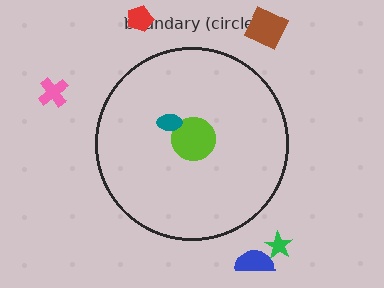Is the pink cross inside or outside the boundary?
Outside.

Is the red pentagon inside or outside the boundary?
Outside.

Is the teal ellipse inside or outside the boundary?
Inside.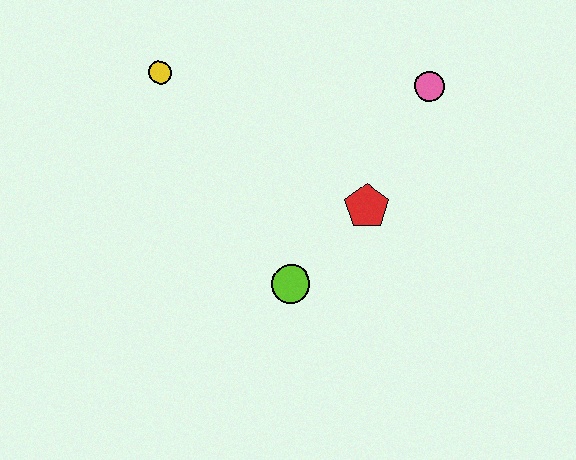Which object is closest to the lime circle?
The red pentagon is closest to the lime circle.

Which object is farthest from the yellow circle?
The pink circle is farthest from the yellow circle.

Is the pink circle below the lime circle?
No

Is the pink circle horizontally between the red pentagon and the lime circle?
No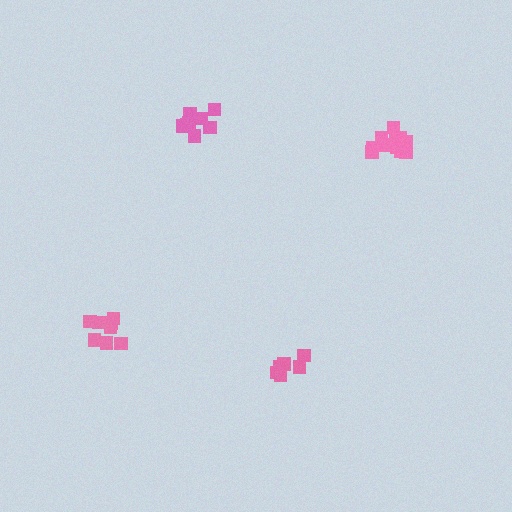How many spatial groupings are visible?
There are 4 spatial groupings.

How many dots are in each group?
Group 1: 8 dots, Group 2: 8 dots, Group 3: 6 dots, Group 4: 12 dots (34 total).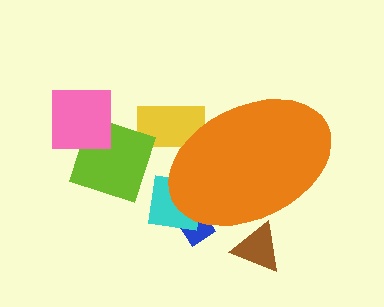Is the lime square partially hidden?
No, the lime square is fully visible.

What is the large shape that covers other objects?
An orange ellipse.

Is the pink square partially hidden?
No, the pink square is fully visible.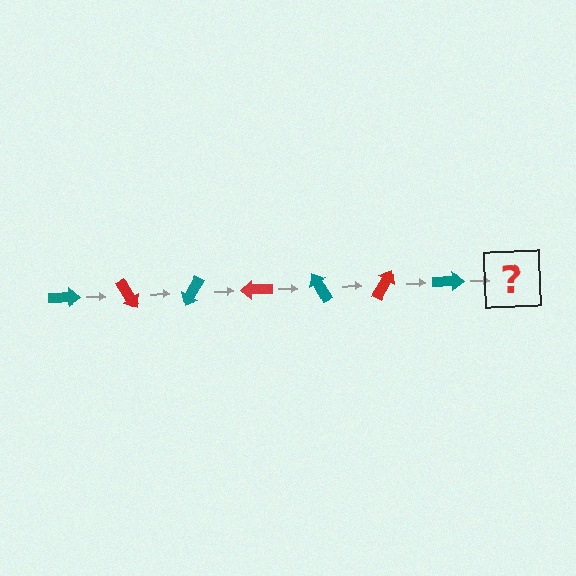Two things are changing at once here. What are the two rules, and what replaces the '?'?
The two rules are that it rotates 60 degrees each step and the color cycles through teal and red. The '?' should be a red arrow, rotated 420 degrees from the start.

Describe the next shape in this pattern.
It should be a red arrow, rotated 420 degrees from the start.